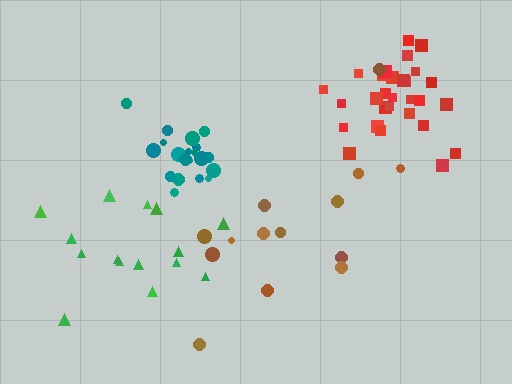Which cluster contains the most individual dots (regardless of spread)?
Red (29).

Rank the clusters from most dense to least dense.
teal, red, brown, green.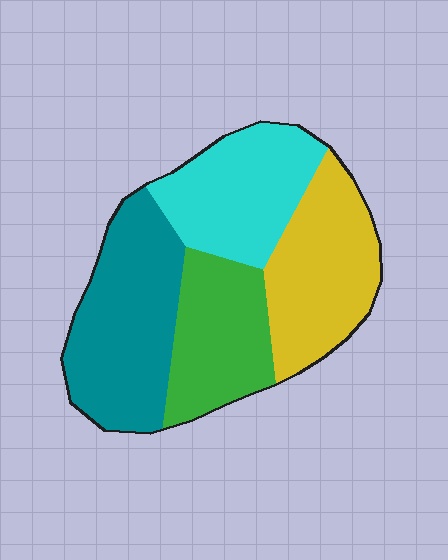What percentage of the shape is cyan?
Cyan takes up less than a quarter of the shape.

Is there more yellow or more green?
Yellow.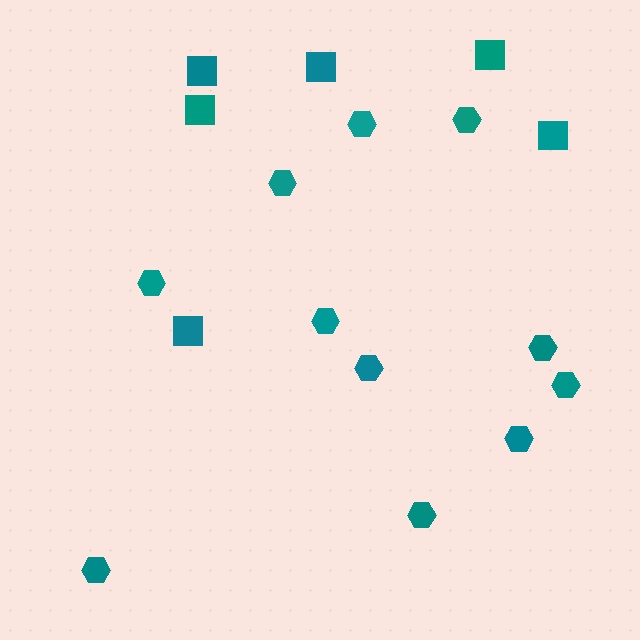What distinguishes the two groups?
There are 2 groups: one group of squares (6) and one group of hexagons (11).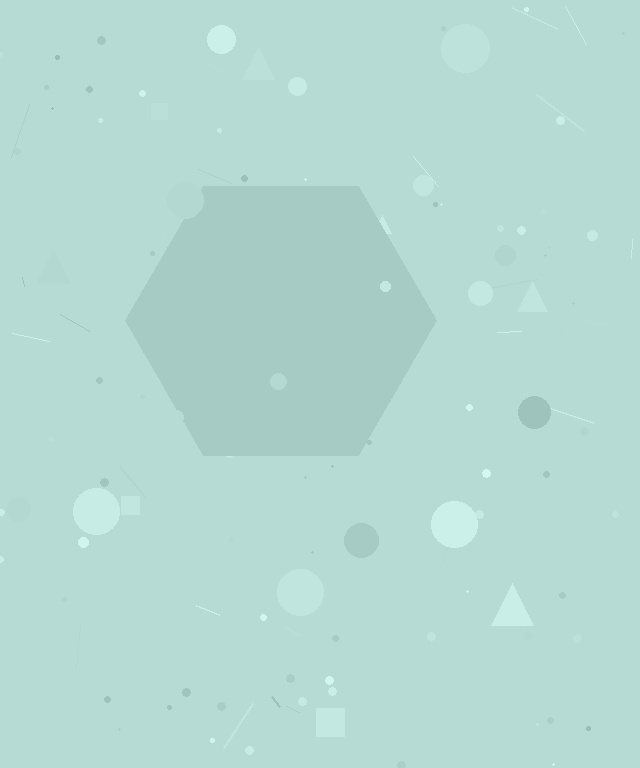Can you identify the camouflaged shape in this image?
The camouflaged shape is a hexagon.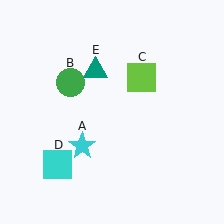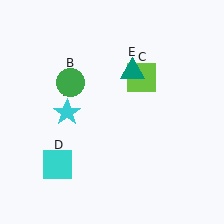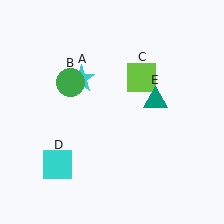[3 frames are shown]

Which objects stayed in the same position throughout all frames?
Green circle (object B) and lime square (object C) and cyan square (object D) remained stationary.